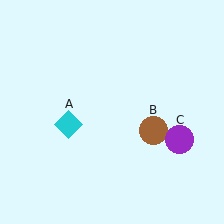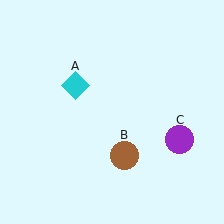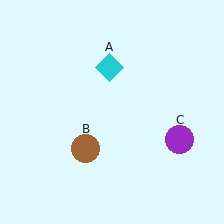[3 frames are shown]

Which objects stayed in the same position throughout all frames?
Purple circle (object C) remained stationary.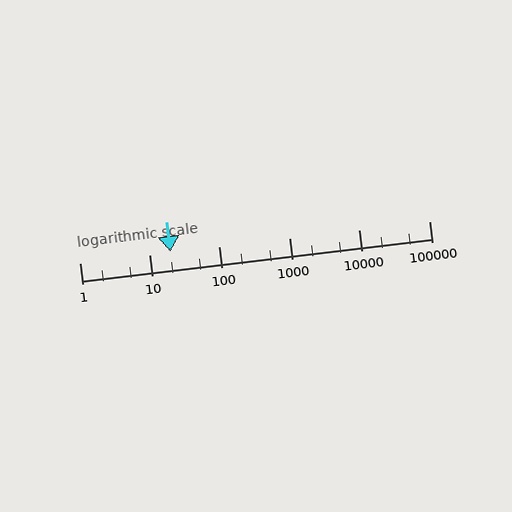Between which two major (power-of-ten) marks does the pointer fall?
The pointer is between 10 and 100.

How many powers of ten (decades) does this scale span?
The scale spans 5 decades, from 1 to 100000.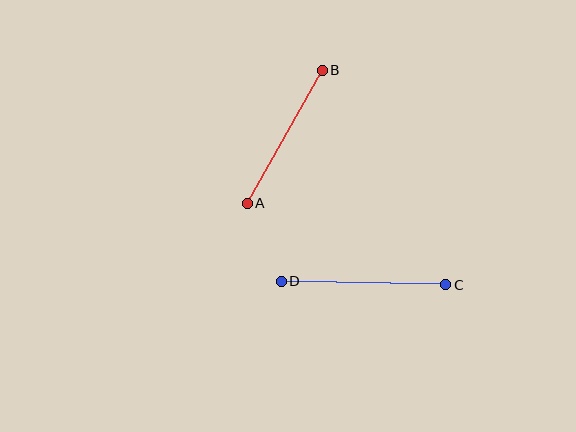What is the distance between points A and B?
The distance is approximately 153 pixels.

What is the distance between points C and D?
The distance is approximately 165 pixels.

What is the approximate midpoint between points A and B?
The midpoint is at approximately (285, 137) pixels.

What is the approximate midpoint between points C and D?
The midpoint is at approximately (363, 283) pixels.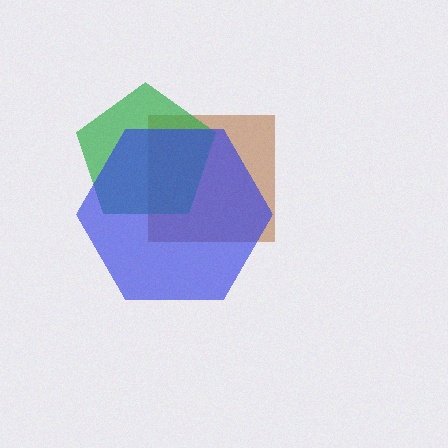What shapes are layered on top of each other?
The layered shapes are: a brown square, a green pentagon, a blue hexagon.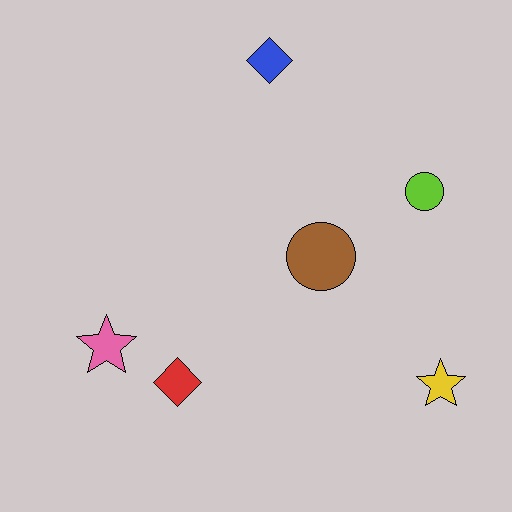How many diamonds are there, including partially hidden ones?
There are 2 diamonds.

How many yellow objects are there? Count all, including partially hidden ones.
There is 1 yellow object.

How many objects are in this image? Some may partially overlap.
There are 6 objects.